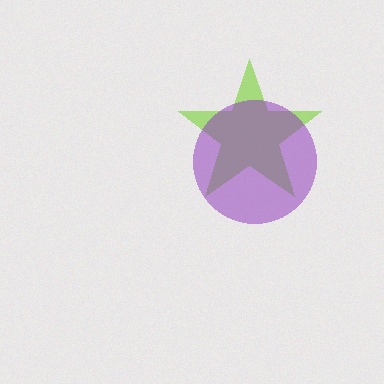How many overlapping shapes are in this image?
There are 2 overlapping shapes in the image.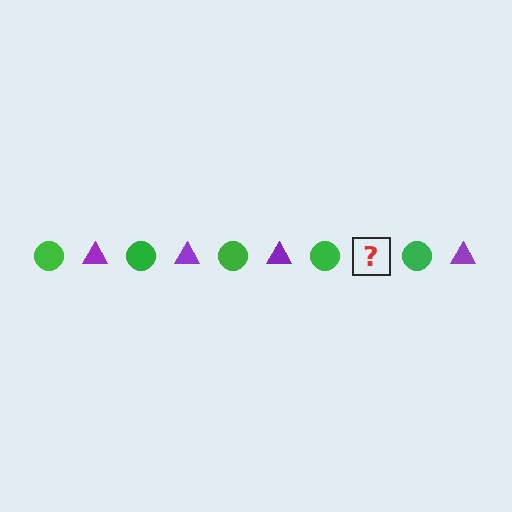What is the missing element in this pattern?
The missing element is a purple triangle.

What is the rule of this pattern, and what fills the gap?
The rule is that the pattern alternates between green circle and purple triangle. The gap should be filled with a purple triangle.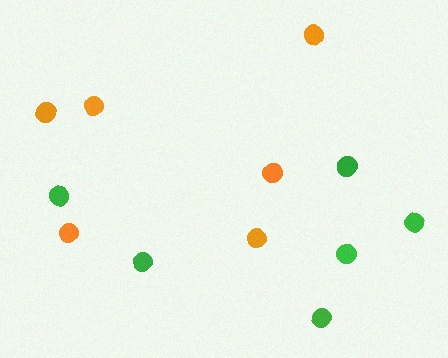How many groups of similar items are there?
There are 2 groups: one group of orange circles (6) and one group of green circles (6).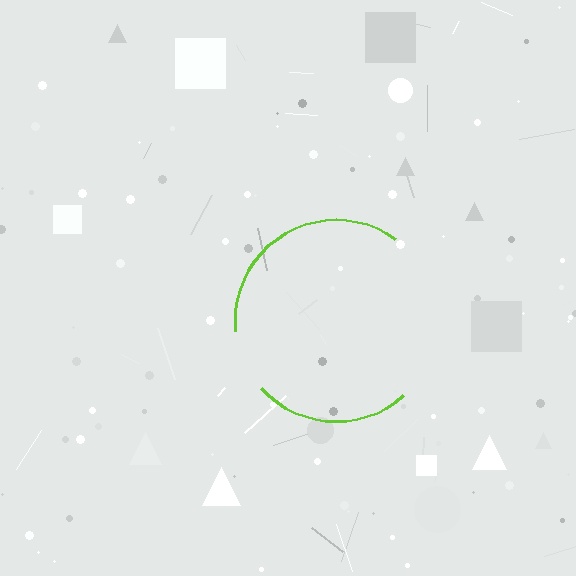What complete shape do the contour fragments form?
The contour fragments form a circle.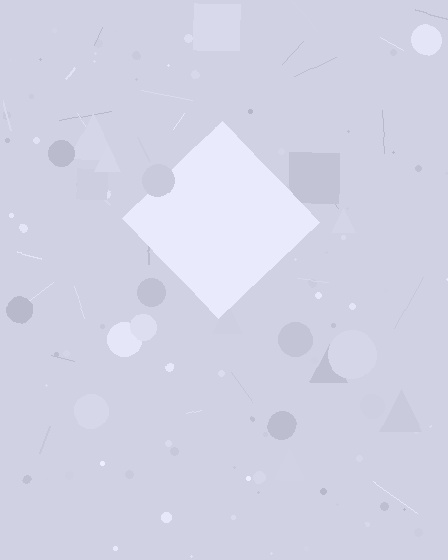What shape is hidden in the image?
A diamond is hidden in the image.